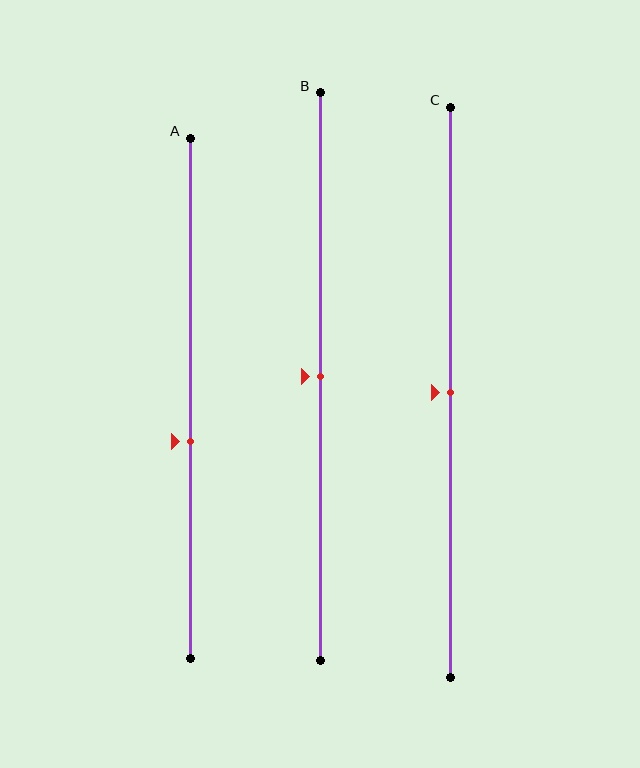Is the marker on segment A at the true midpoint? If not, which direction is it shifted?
No, the marker on segment A is shifted downward by about 8% of the segment length.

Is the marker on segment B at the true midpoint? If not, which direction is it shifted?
Yes, the marker on segment B is at the true midpoint.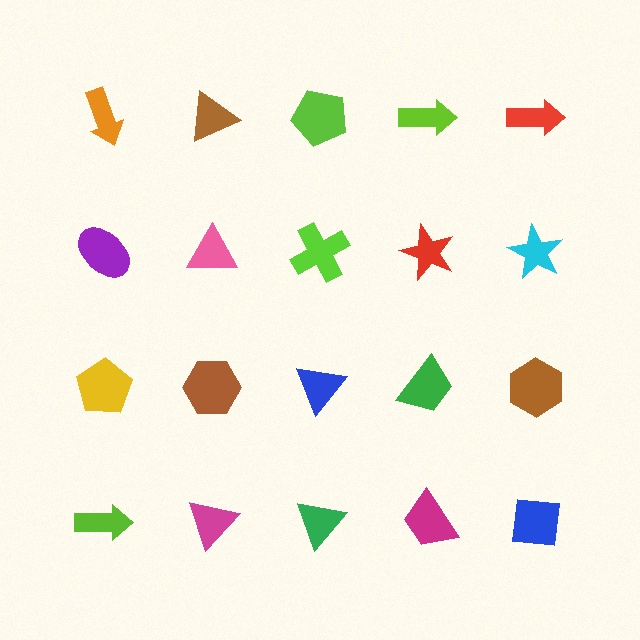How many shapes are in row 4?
5 shapes.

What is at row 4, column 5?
A blue square.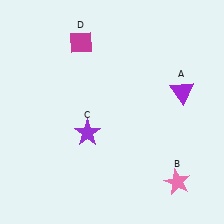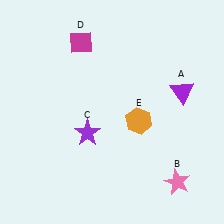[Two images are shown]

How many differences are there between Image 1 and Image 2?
There is 1 difference between the two images.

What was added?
An orange hexagon (E) was added in Image 2.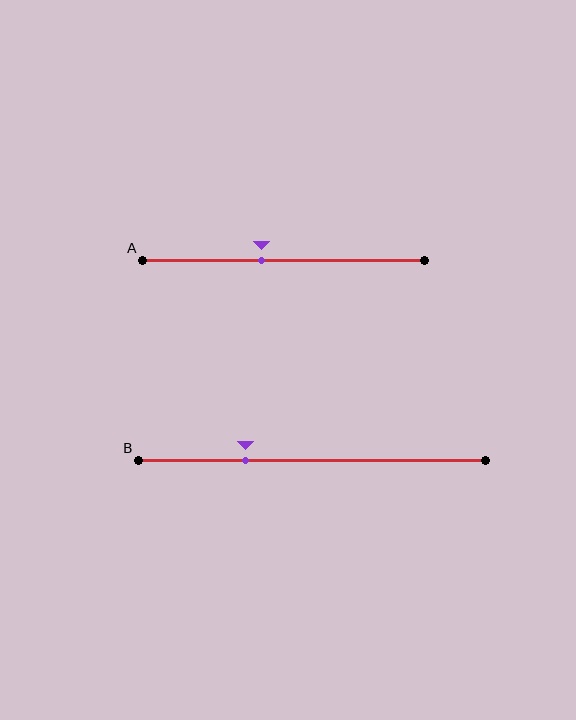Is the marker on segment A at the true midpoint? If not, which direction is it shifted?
No, the marker on segment A is shifted to the left by about 8% of the segment length.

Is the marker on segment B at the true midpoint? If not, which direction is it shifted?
No, the marker on segment B is shifted to the left by about 19% of the segment length.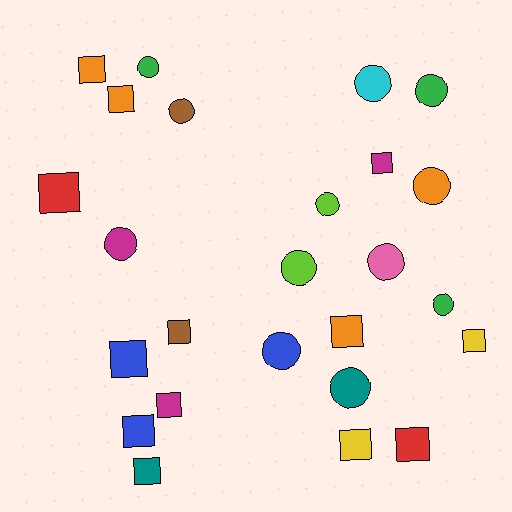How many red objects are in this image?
There are 2 red objects.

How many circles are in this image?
There are 12 circles.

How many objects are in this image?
There are 25 objects.